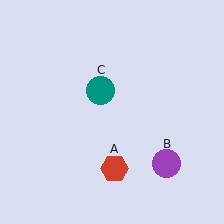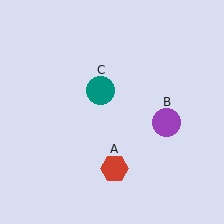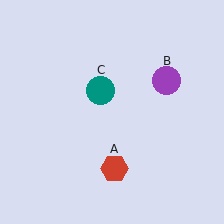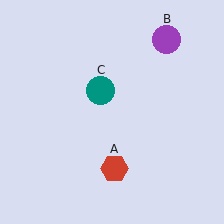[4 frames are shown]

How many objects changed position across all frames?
1 object changed position: purple circle (object B).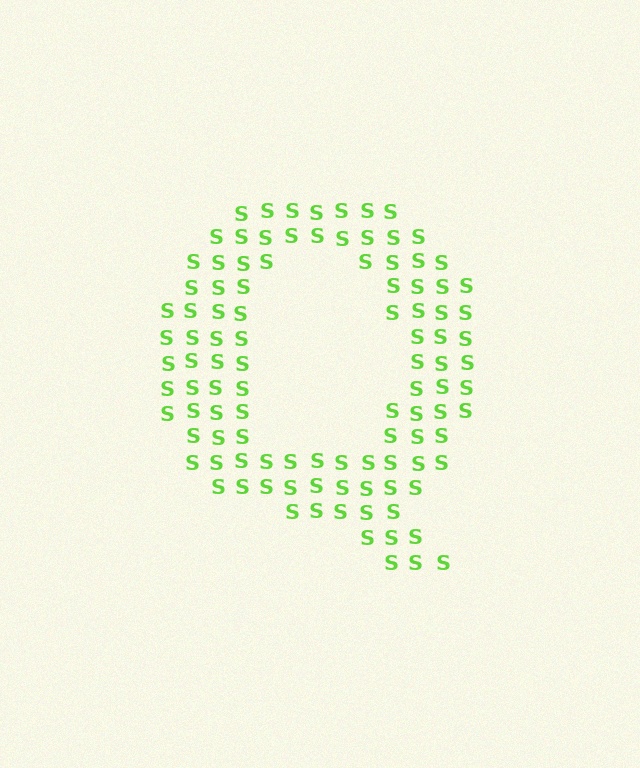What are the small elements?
The small elements are letter S's.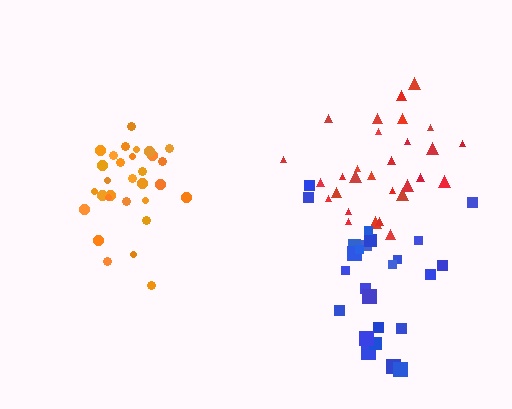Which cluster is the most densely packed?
Orange.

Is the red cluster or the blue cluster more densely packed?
Red.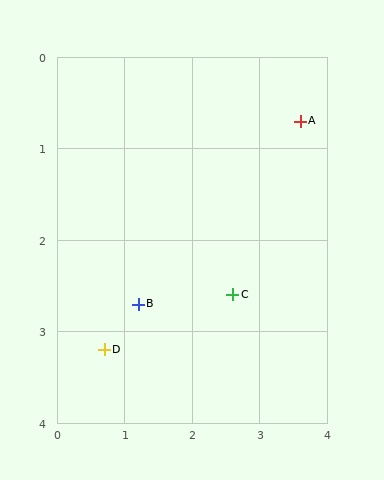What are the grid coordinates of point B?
Point B is at approximately (1.2, 2.7).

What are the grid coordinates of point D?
Point D is at approximately (0.7, 3.2).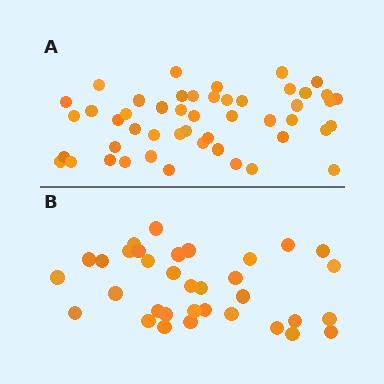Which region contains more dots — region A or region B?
Region A (the top region) has more dots.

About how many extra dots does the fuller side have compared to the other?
Region A has approximately 15 more dots than region B.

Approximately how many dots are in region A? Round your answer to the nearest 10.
About 50 dots. (The exact count is 49, which rounds to 50.)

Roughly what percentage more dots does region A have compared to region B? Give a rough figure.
About 45% more.